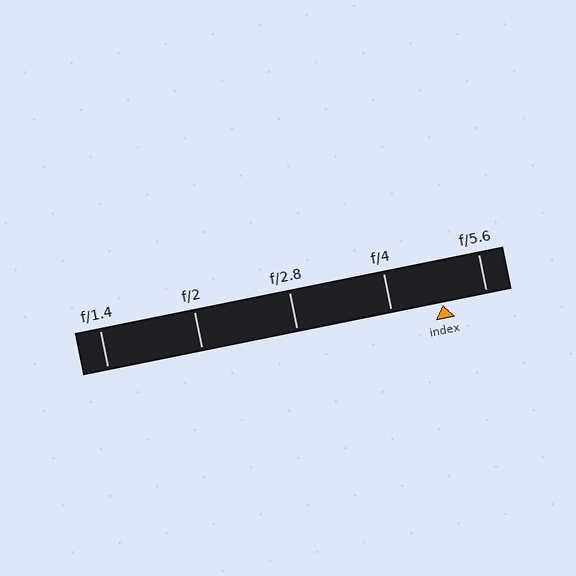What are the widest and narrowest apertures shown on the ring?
The widest aperture shown is f/1.4 and the narrowest is f/5.6.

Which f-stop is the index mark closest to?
The index mark is closest to f/5.6.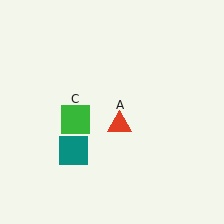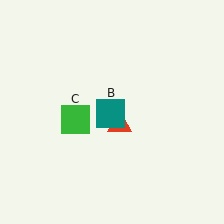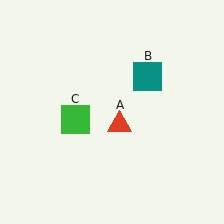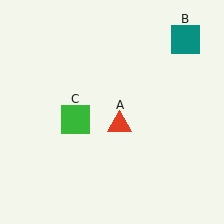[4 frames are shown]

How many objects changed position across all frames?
1 object changed position: teal square (object B).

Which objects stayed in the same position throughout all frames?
Red triangle (object A) and green square (object C) remained stationary.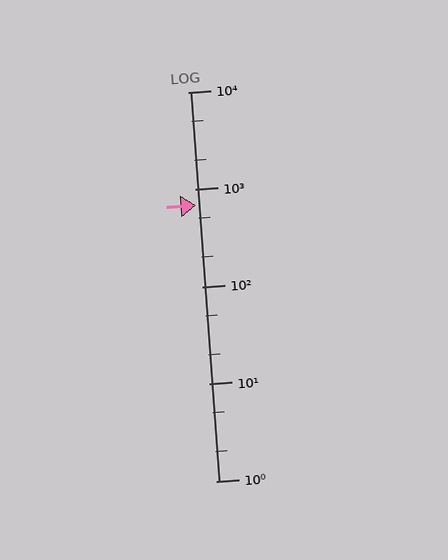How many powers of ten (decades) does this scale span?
The scale spans 4 decades, from 1 to 10000.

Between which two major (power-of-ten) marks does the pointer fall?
The pointer is between 100 and 1000.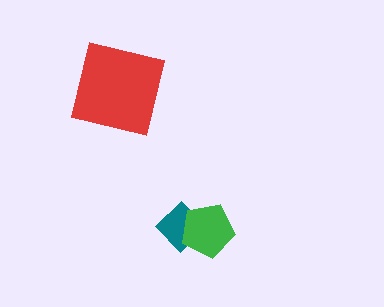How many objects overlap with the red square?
0 objects overlap with the red square.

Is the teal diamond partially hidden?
Yes, it is partially covered by another shape.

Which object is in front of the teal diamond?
The green pentagon is in front of the teal diamond.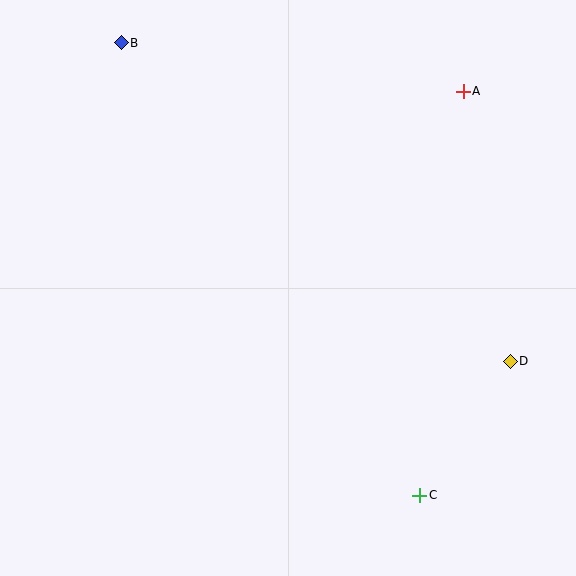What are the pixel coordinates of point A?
Point A is at (463, 91).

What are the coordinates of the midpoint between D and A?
The midpoint between D and A is at (487, 226).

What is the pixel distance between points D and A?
The distance between D and A is 274 pixels.